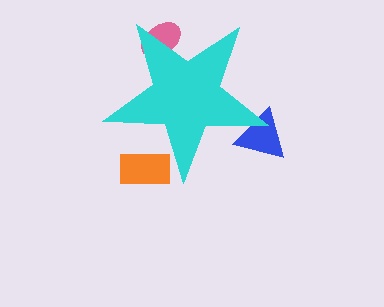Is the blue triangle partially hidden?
Yes, the blue triangle is partially hidden behind the cyan star.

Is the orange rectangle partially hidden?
Yes, the orange rectangle is partially hidden behind the cyan star.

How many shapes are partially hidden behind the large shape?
3 shapes are partially hidden.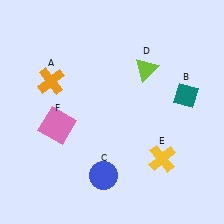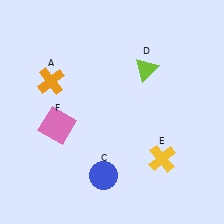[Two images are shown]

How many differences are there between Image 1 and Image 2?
There is 1 difference between the two images.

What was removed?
The teal diamond (B) was removed in Image 2.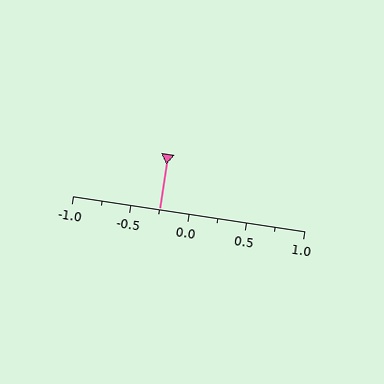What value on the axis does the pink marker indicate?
The marker indicates approximately -0.25.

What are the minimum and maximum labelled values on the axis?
The axis runs from -1.0 to 1.0.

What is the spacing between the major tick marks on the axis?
The major ticks are spaced 0.5 apart.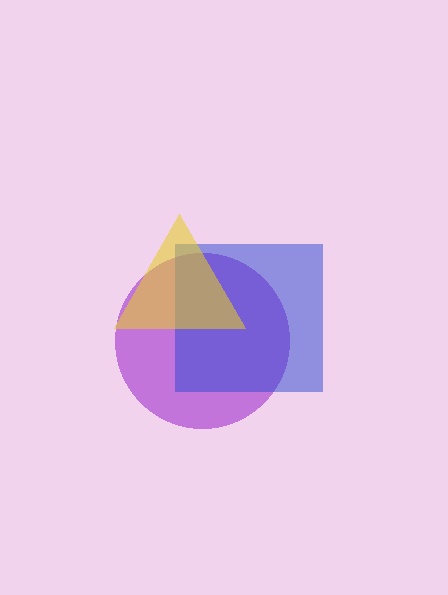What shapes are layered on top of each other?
The layered shapes are: a purple circle, a blue square, a yellow triangle.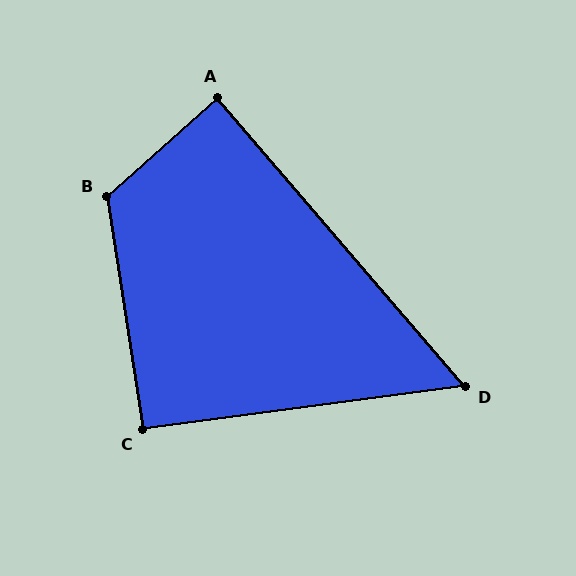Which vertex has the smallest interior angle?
D, at approximately 57 degrees.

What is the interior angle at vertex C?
Approximately 91 degrees (approximately right).